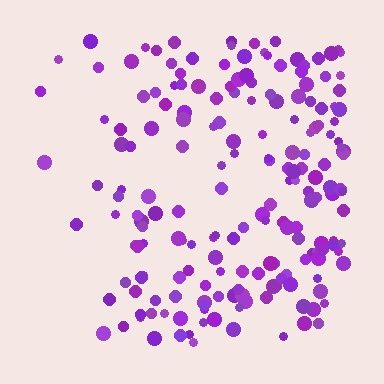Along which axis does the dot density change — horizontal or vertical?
Horizontal.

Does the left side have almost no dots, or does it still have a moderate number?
Still a moderate number, just noticeably fewer than the right.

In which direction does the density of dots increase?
From left to right, with the right side densest.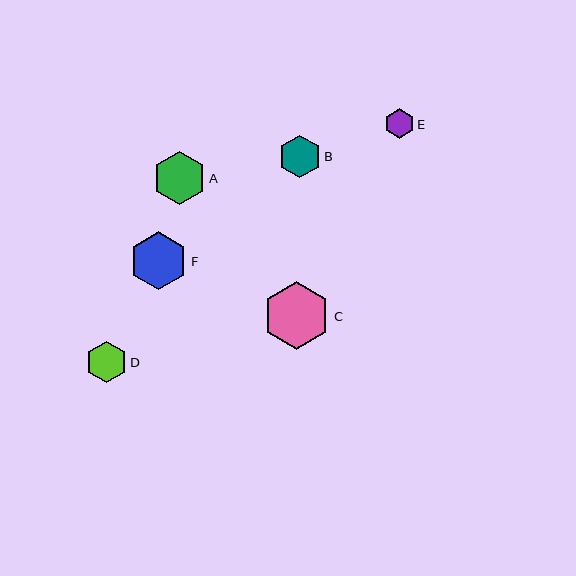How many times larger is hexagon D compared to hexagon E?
Hexagon D is approximately 1.4 times the size of hexagon E.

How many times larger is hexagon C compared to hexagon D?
Hexagon C is approximately 1.6 times the size of hexagon D.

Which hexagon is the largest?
Hexagon C is the largest with a size of approximately 68 pixels.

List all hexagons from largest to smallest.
From largest to smallest: C, F, A, B, D, E.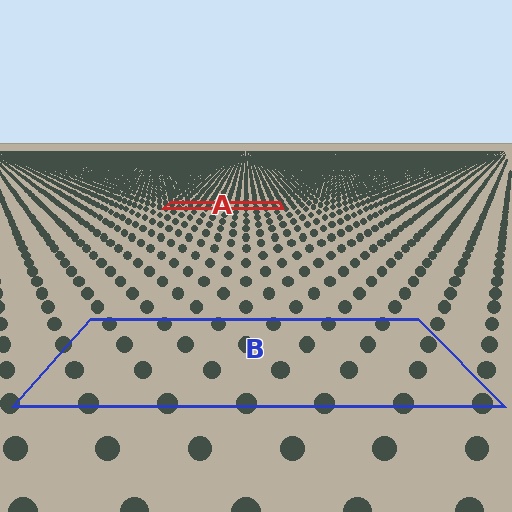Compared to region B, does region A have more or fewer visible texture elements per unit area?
Region A has more texture elements per unit area — they are packed more densely because it is farther away.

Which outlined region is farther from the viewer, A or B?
Region A is farther from the viewer — the texture elements inside it appear smaller and more densely packed.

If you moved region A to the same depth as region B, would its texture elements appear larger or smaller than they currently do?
They would appear larger. At a closer depth, the same texture elements are projected at a bigger on-screen size.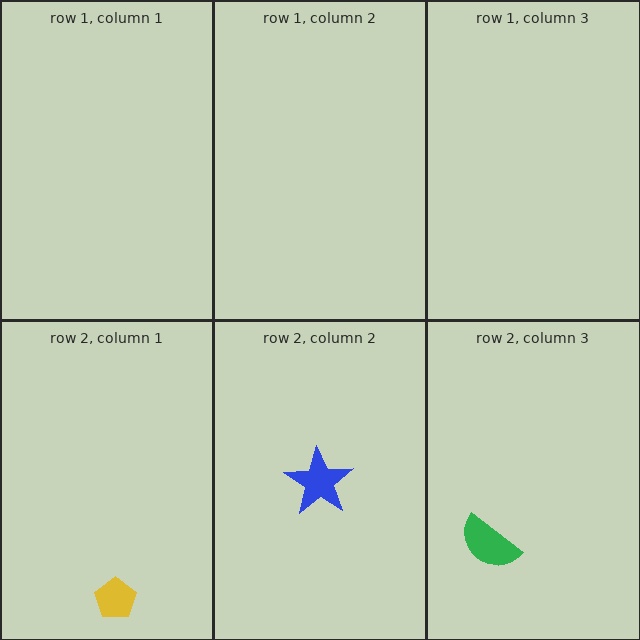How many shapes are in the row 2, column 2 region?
1.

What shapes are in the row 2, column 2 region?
The blue star.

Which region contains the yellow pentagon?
The row 2, column 1 region.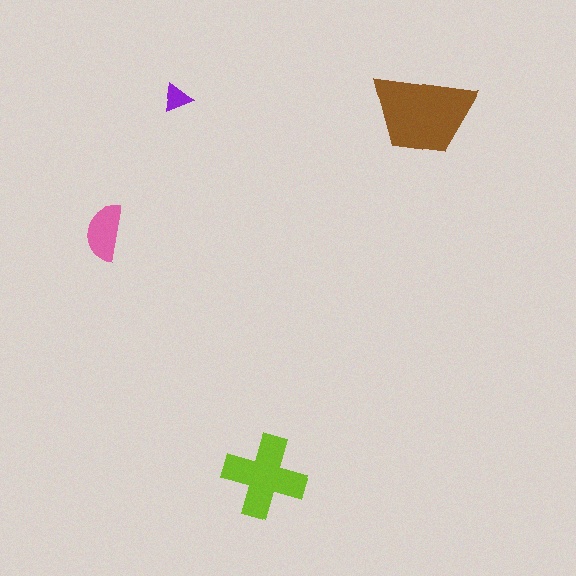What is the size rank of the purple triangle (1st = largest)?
4th.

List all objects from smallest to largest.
The purple triangle, the pink semicircle, the lime cross, the brown trapezoid.